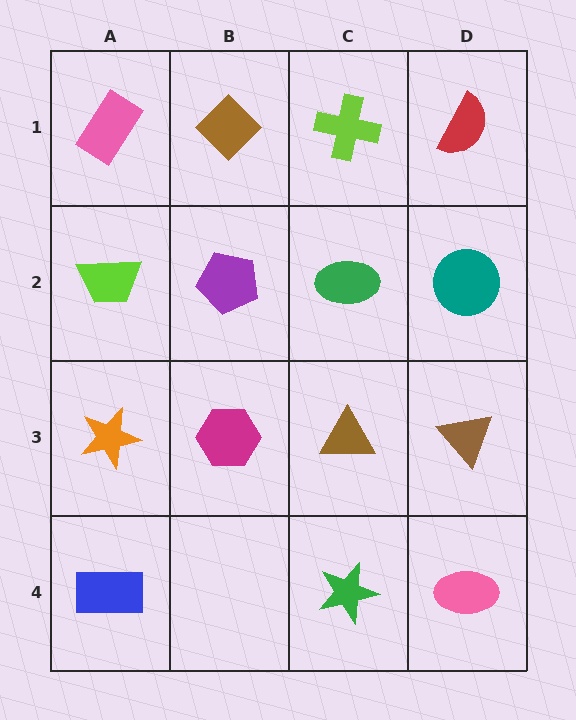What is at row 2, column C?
A green ellipse.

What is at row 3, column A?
An orange star.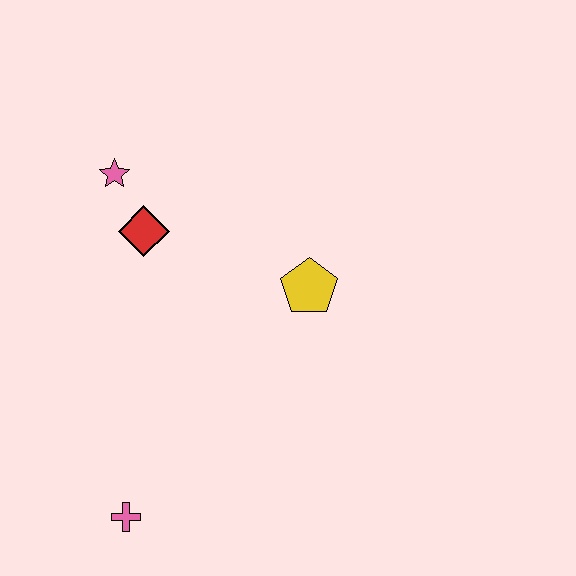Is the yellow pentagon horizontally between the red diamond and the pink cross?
No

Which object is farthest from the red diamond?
The pink cross is farthest from the red diamond.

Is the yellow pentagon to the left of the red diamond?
No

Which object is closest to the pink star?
The red diamond is closest to the pink star.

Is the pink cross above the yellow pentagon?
No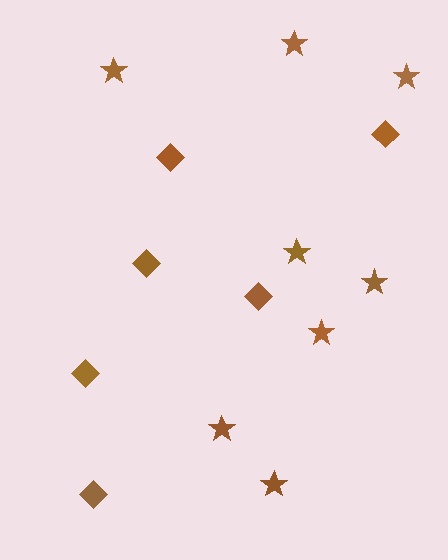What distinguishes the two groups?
There are 2 groups: one group of diamonds (6) and one group of stars (8).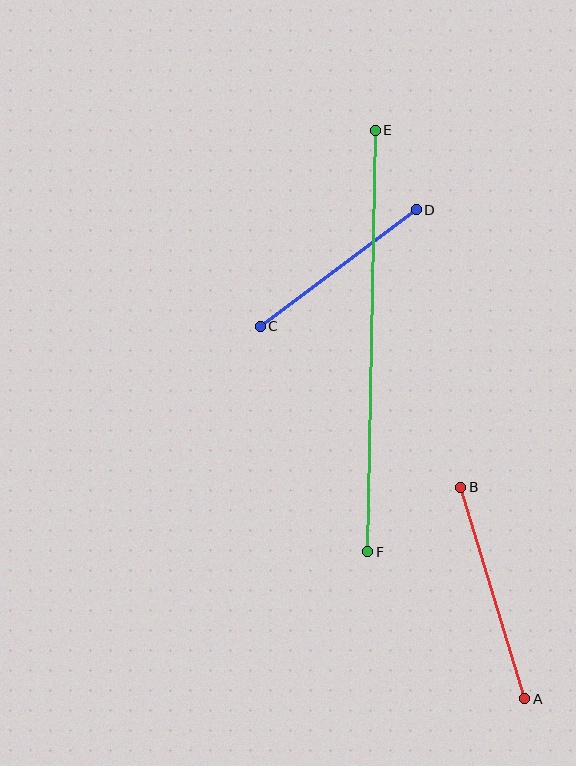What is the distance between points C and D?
The distance is approximately 195 pixels.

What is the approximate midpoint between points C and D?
The midpoint is at approximately (338, 268) pixels.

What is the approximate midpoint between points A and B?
The midpoint is at approximately (493, 593) pixels.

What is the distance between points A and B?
The distance is approximately 221 pixels.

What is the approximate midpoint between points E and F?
The midpoint is at approximately (371, 341) pixels.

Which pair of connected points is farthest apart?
Points E and F are farthest apart.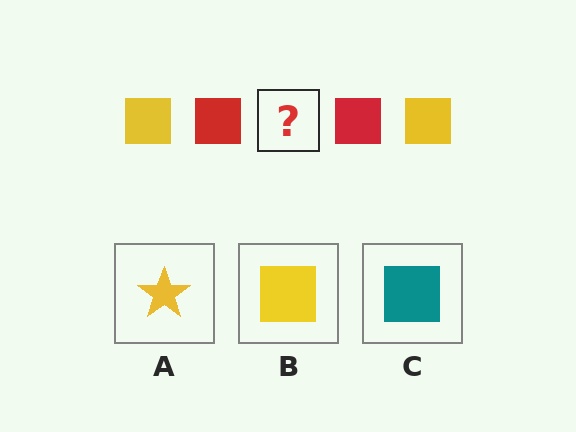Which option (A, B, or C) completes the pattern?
B.